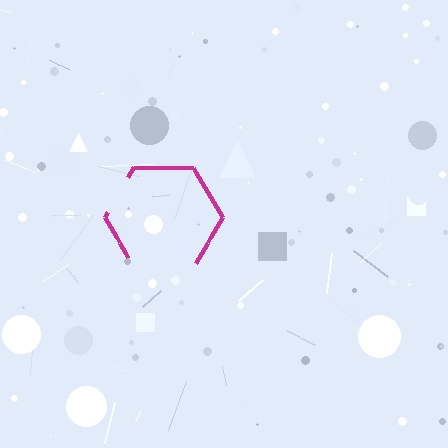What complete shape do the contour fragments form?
The contour fragments form a hexagon.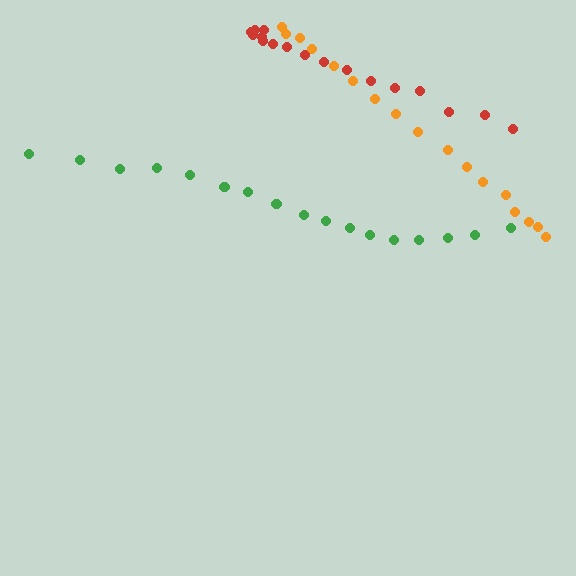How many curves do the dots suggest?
There are 3 distinct paths.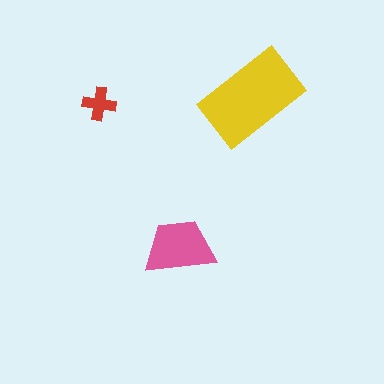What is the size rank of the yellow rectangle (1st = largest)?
1st.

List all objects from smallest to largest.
The red cross, the pink trapezoid, the yellow rectangle.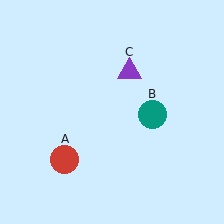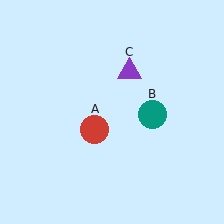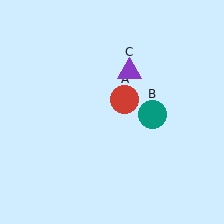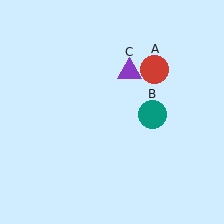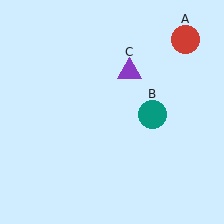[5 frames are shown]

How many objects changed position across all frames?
1 object changed position: red circle (object A).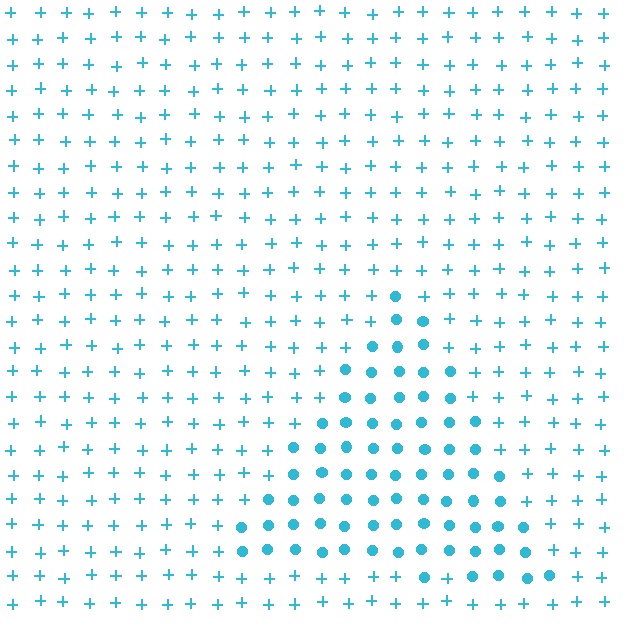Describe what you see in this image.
The image is filled with small cyan elements arranged in a uniform grid. A triangle-shaped region contains circles, while the surrounding area contains plus signs. The boundary is defined purely by the change in element shape.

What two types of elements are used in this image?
The image uses circles inside the triangle region and plus signs outside it.